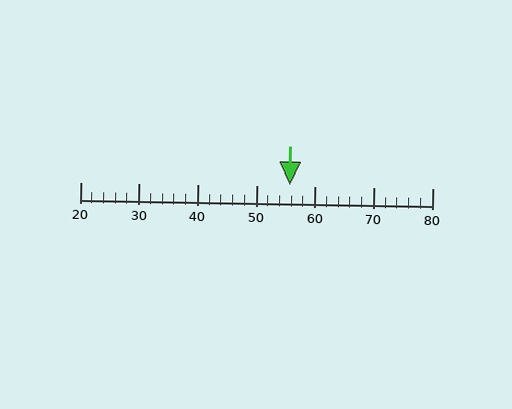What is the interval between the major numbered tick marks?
The major tick marks are spaced 10 units apart.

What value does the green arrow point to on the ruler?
The green arrow points to approximately 56.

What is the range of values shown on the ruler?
The ruler shows values from 20 to 80.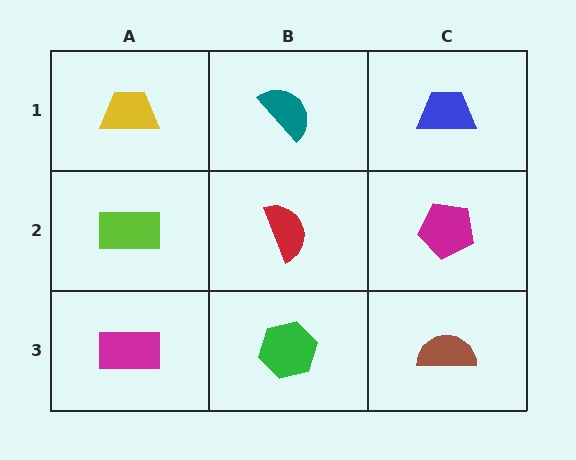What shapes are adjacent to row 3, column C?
A magenta pentagon (row 2, column C), a green hexagon (row 3, column B).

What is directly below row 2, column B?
A green hexagon.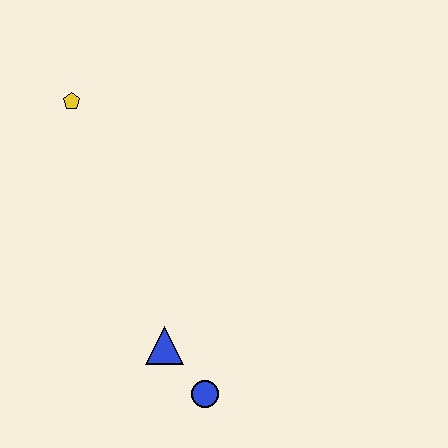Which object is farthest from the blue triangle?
The yellow pentagon is farthest from the blue triangle.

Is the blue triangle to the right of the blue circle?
No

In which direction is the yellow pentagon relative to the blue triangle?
The yellow pentagon is above the blue triangle.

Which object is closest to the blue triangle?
The blue circle is closest to the blue triangle.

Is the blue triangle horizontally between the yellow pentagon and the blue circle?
Yes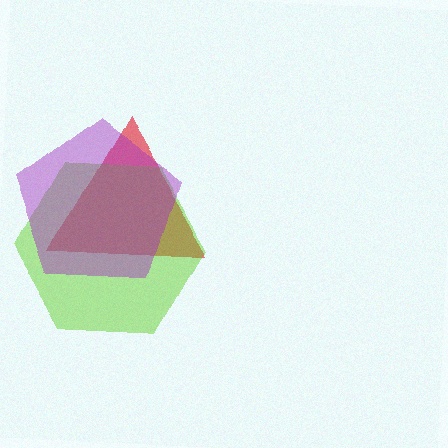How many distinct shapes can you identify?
There are 3 distinct shapes: a red triangle, a lime hexagon, a purple pentagon.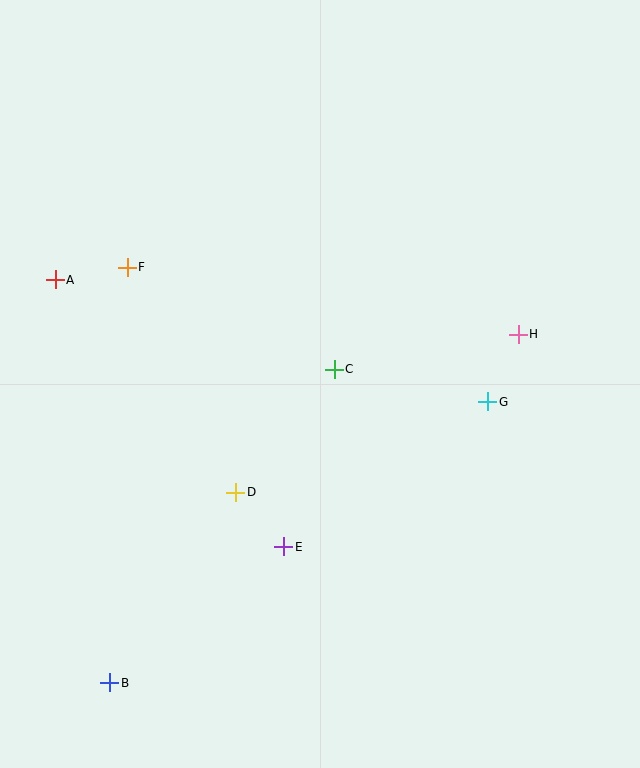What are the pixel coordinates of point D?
Point D is at (236, 492).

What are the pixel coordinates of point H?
Point H is at (518, 334).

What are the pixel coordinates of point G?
Point G is at (488, 402).